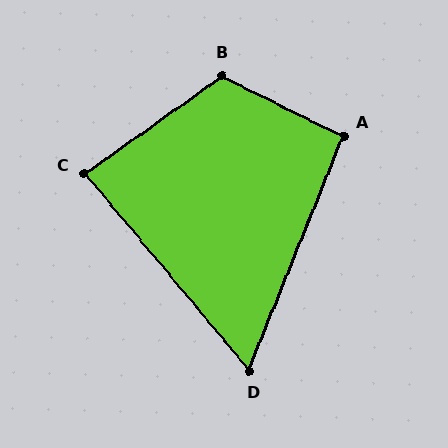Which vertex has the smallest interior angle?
D, at approximately 62 degrees.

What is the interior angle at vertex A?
Approximately 94 degrees (approximately right).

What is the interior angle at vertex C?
Approximately 86 degrees (approximately right).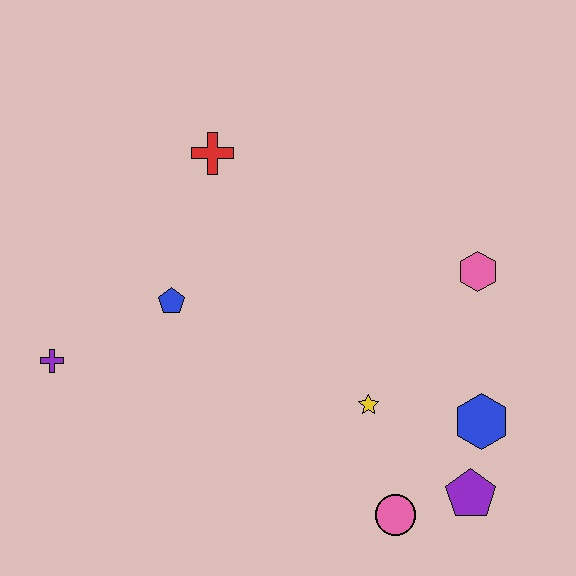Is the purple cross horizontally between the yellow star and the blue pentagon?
No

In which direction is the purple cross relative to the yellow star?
The purple cross is to the left of the yellow star.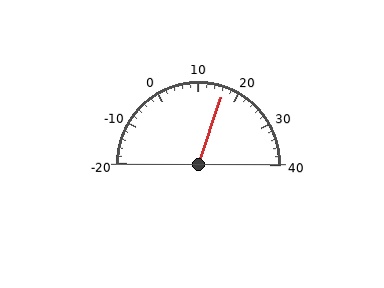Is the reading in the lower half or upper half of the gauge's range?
The reading is in the upper half of the range (-20 to 40).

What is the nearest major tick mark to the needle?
The nearest major tick mark is 20.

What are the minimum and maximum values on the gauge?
The gauge ranges from -20 to 40.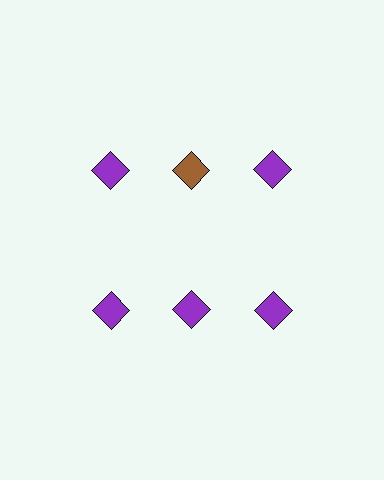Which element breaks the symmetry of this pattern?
The brown diamond in the top row, second from left column breaks the symmetry. All other shapes are purple diamonds.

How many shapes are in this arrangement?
There are 6 shapes arranged in a grid pattern.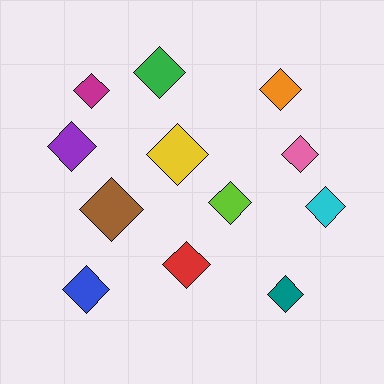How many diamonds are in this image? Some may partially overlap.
There are 12 diamonds.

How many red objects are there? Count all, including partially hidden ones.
There is 1 red object.